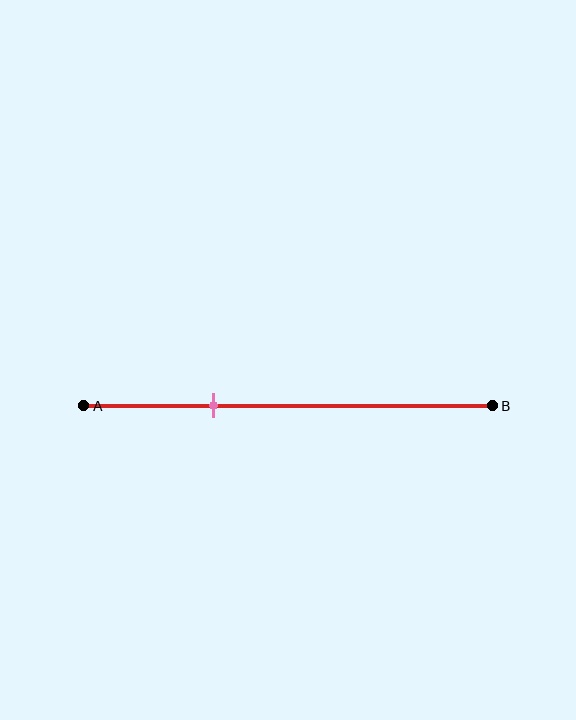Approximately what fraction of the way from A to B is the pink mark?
The pink mark is approximately 30% of the way from A to B.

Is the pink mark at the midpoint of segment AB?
No, the mark is at about 30% from A, not at the 50% midpoint.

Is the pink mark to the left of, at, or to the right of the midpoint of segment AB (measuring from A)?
The pink mark is to the left of the midpoint of segment AB.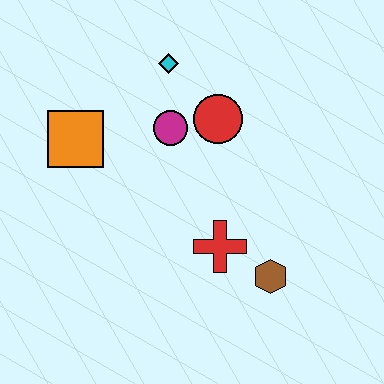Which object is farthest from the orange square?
The brown hexagon is farthest from the orange square.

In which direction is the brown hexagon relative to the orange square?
The brown hexagon is to the right of the orange square.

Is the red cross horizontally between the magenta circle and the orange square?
No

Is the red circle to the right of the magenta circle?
Yes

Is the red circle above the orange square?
Yes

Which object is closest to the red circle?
The magenta circle is closest to the red circle.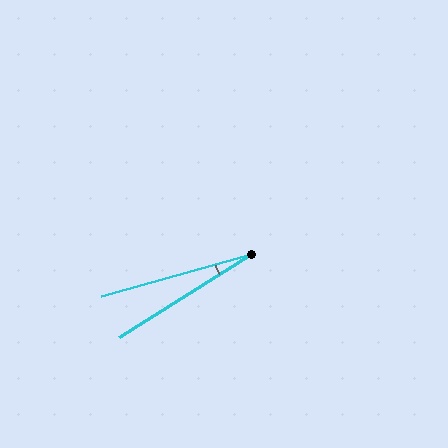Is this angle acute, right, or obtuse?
It is acute.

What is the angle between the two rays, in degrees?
Approximately 17 degrees.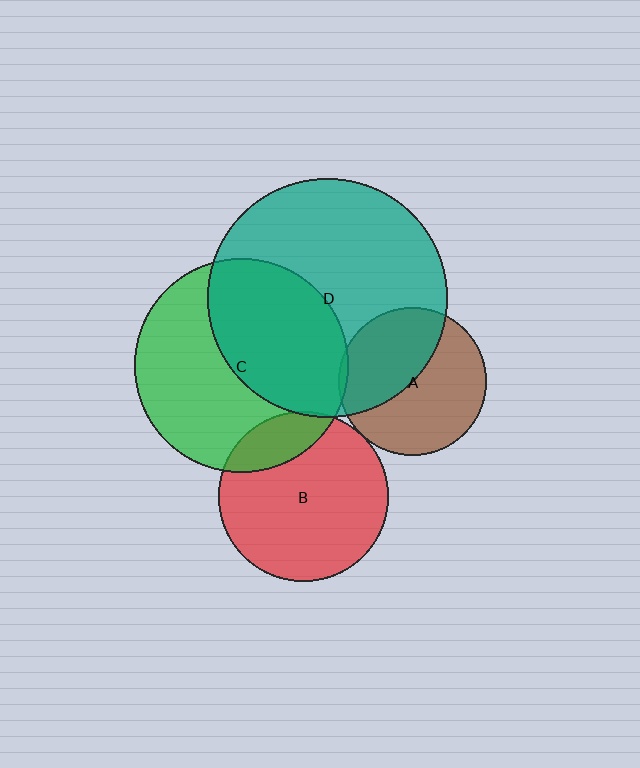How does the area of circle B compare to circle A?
Approximately 1.3 times.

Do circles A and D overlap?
Yes.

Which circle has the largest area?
Circle D (teal).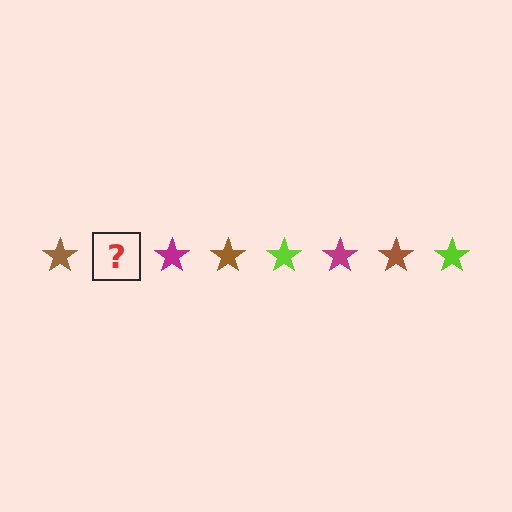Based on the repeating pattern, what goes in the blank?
The blank should be a lime star.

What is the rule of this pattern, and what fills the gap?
The rule is that the pattern cycles through brown, lime, magenta stars. The gap should be filled with a lime star.